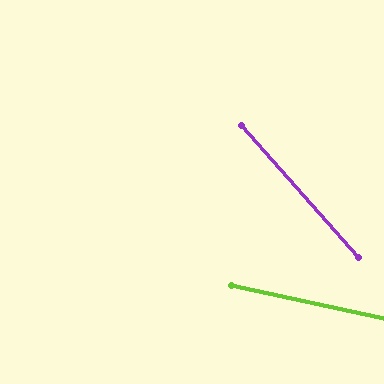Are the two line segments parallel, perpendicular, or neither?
Neither parallel nor perpendicular — they differ by about 37°.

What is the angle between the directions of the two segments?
Approximately 37 degrees.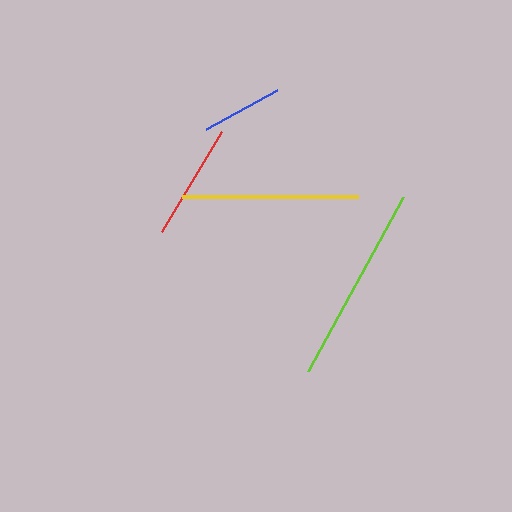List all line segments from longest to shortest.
From longest to shortest: lime, yellow, red, blue.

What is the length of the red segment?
The red segment is approximately 117 pixels long.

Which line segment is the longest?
The lime line is the longest at approximately 198 pixels.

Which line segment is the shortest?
The blue line is the shortest at approximately 81 pixels.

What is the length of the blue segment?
The blue segment is approximately 81 pixels long.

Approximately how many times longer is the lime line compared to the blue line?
The lime line is approximately 2.4 times the length of the blue line.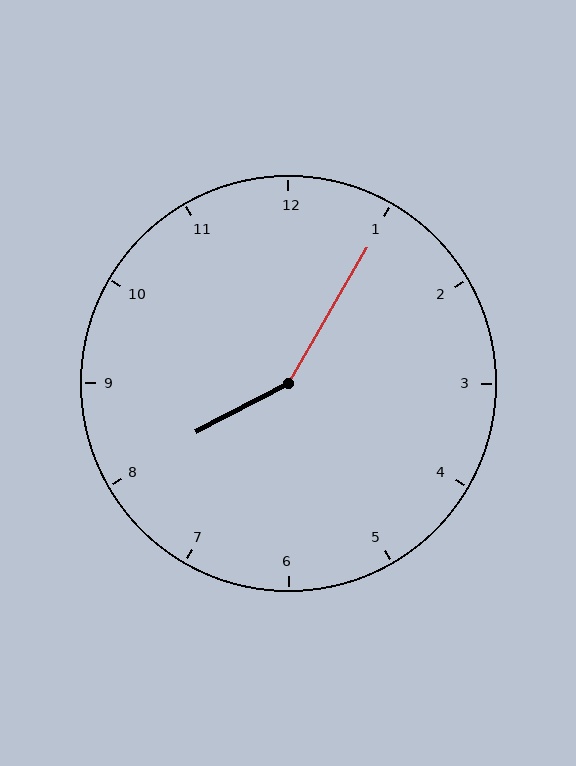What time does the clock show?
8:05.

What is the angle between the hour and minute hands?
Approximately 148 degrees.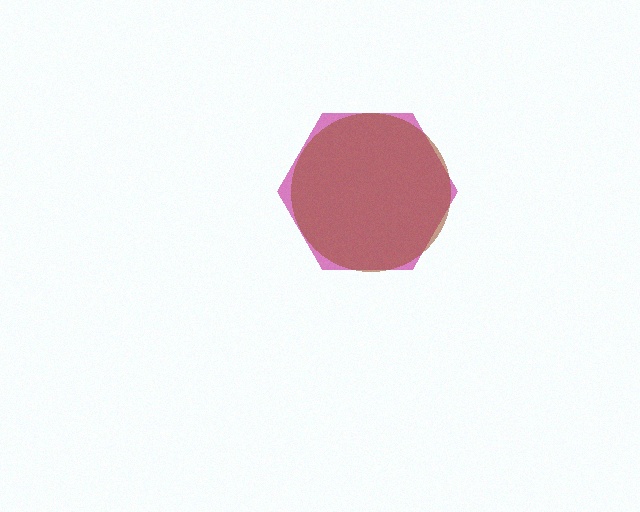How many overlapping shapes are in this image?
There are 2 overlapping shapes in the image.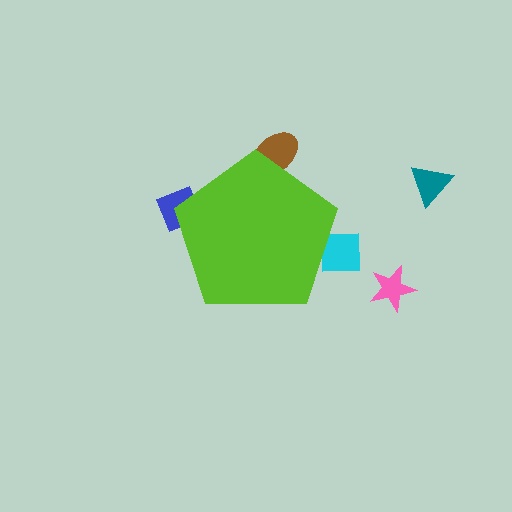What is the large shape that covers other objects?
A lime pentagon.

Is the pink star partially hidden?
No, the pink star is fully visible.